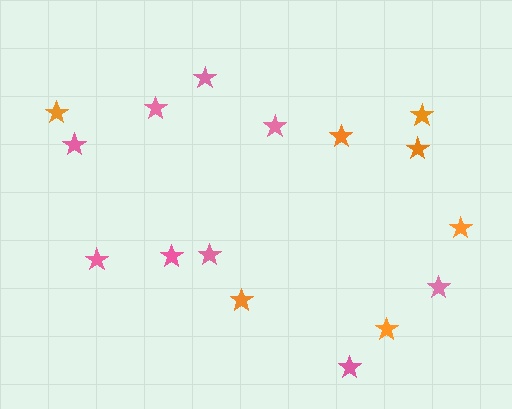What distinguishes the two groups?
There are 2 groups: one group of pink stars (9) and one group of orange stars (7).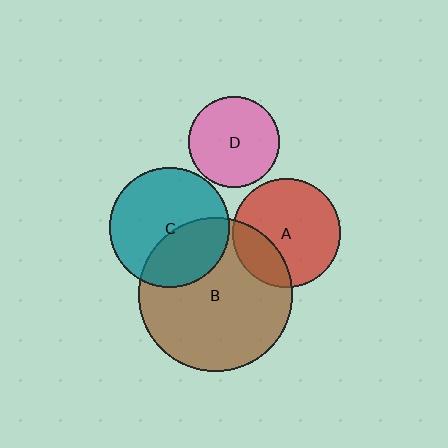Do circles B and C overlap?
Yes.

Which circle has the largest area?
Circle B (brown).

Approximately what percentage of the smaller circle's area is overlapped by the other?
Approximately 35%.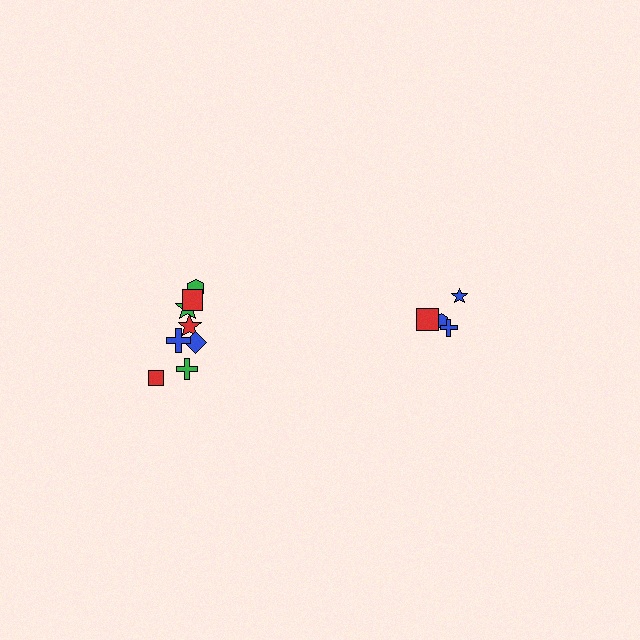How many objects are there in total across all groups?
There are 12 objects.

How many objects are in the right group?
There are 4 objects.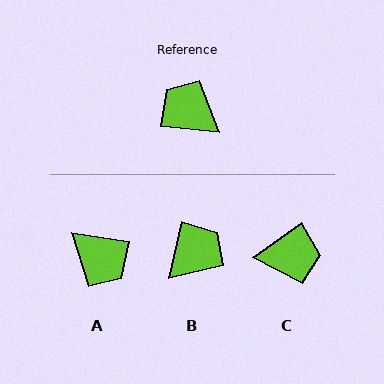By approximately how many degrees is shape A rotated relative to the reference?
Approximately 177 degrees counter-clockwise.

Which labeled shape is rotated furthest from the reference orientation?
A, about 177 degrees away.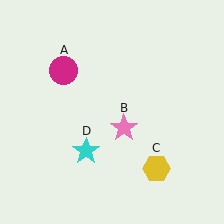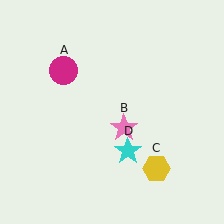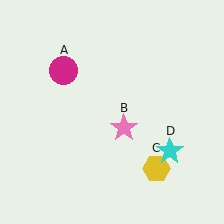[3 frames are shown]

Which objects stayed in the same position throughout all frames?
Magenta circle (object A) and pink star (object B) and yellow hexagon (object C) remained stationary.